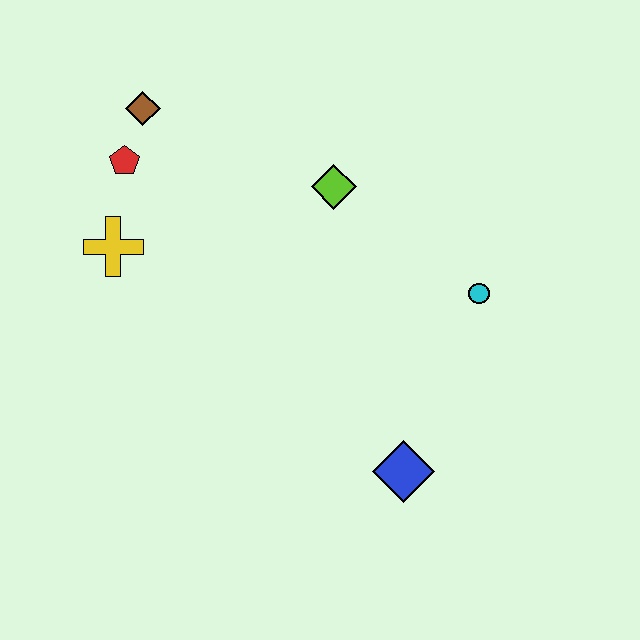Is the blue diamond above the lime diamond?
No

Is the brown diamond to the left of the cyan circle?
Yes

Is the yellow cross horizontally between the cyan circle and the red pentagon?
No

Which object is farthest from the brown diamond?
The blue diamond is farthest from the brown diamond.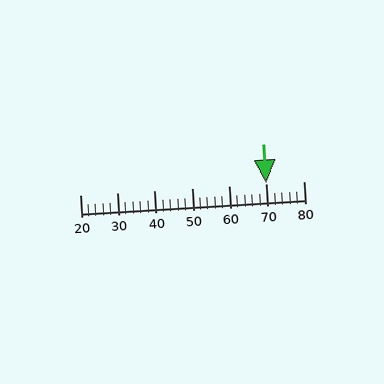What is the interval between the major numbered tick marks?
The major tick marks are spaced 10 units apart.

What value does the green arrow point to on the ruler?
The green arrow points to approximately 70.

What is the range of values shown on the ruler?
The ruler shows values from 20 to 80.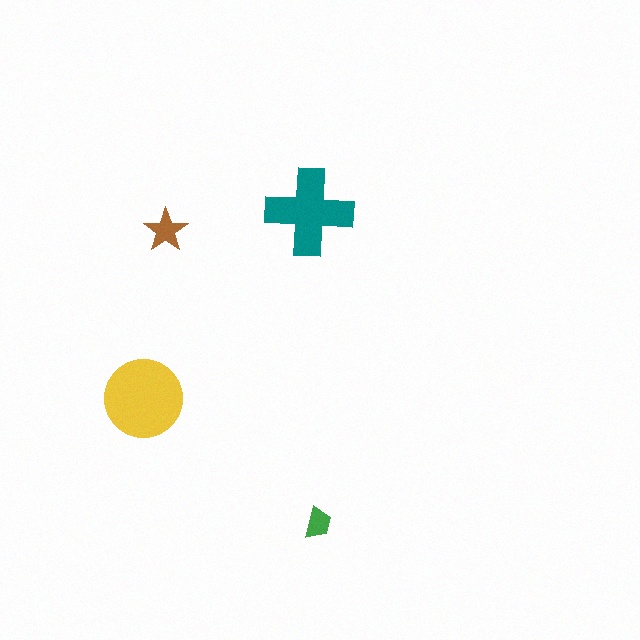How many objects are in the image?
There are 4 objects in the image.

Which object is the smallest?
The green trapezoid.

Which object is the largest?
The yellow circle.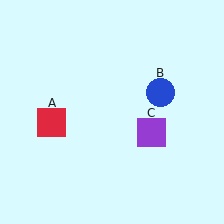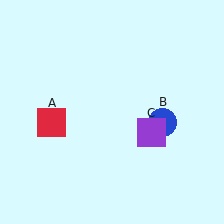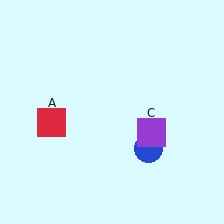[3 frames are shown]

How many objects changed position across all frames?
1 object changed position: blue circle (object B).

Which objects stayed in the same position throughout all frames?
Red square (object A) and purple square (object C) remained stationary.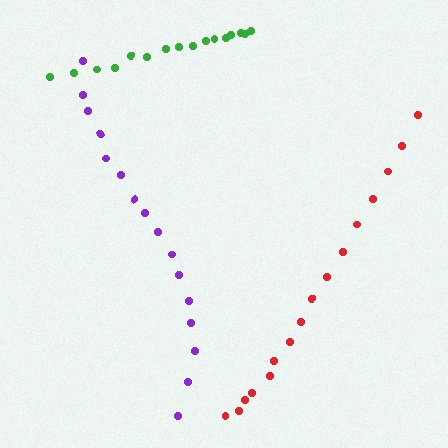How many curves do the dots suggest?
There are 3 distinct paths.